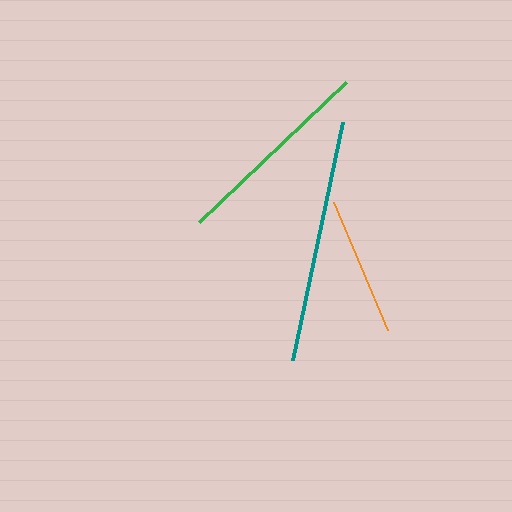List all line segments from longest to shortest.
From longest to shortest: teal, green, orange.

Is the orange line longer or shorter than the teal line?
The teal line is longer than the orange line.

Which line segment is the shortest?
The orange line is the shortest at approximately 138 pixels.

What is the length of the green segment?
The green segment is approximately 202 pixels long.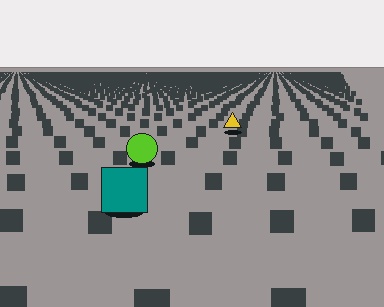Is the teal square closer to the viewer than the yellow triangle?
Yes. The teal square is closer — you can tell from the texture gradient: the ground texture is coarser near it.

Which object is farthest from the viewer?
The yellow triangle is farthest from the viewer. It appears smaller and the ground texture around it is denser.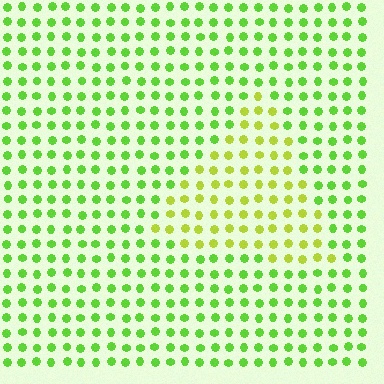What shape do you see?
I see a triangle.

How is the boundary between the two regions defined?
The boundary is defined purely by a slight shift in hue (about 32 degrees). Spacing, size, and orientation are identical on both sides.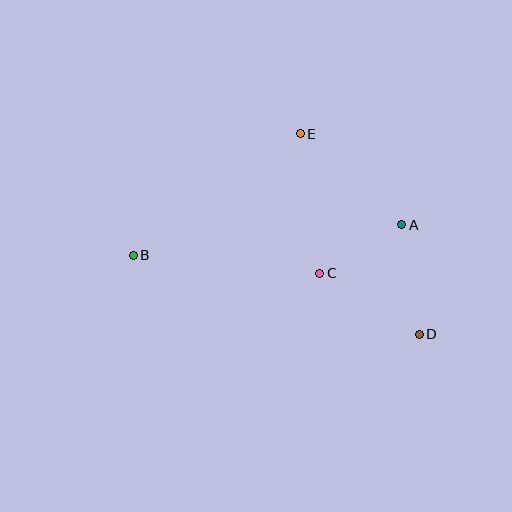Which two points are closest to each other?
Points A and C are closest to each other.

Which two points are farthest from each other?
Points B and D are farthest from each other.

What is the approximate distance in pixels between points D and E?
The distance between D and E is approximately 233 pixels.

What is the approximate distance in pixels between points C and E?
The distance between C and E is approximately 141 pixels.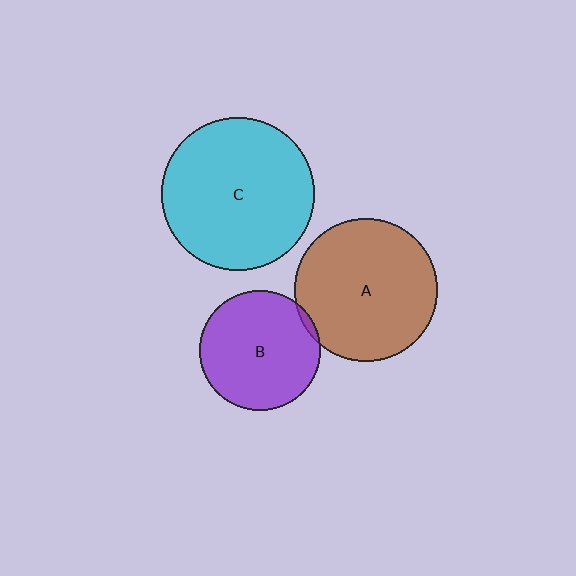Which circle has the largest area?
Circle C (cyan).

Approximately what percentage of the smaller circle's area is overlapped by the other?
Approximately 5%.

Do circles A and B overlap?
Yes.